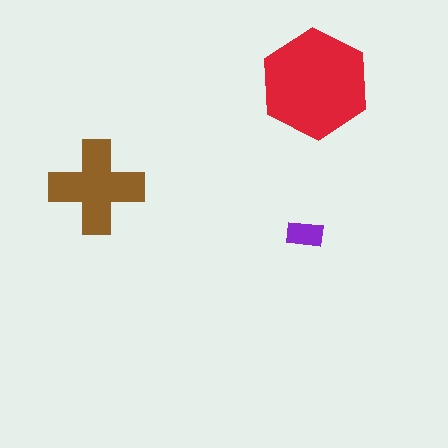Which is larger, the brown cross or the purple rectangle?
The brown cross.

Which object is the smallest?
The purple rectangle.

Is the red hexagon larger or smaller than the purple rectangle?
Larger.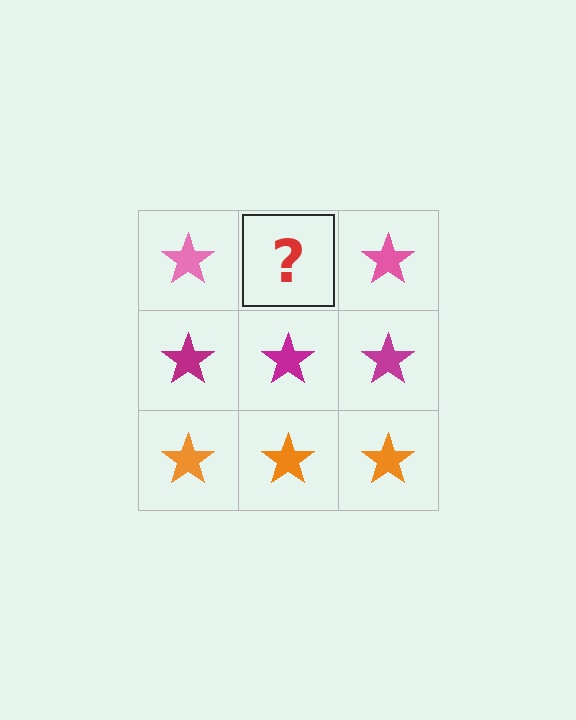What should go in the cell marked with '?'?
The missing cell should contain a pink star.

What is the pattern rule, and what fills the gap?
The rule is that each row has a consistent color. The gap should be filled with a pink star.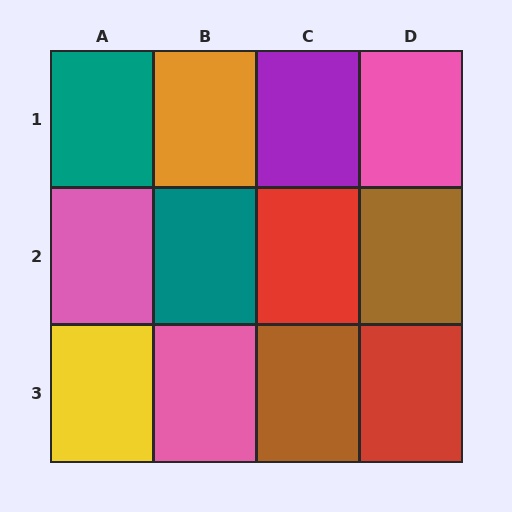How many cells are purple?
1 cell is purple.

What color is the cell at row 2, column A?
Pink.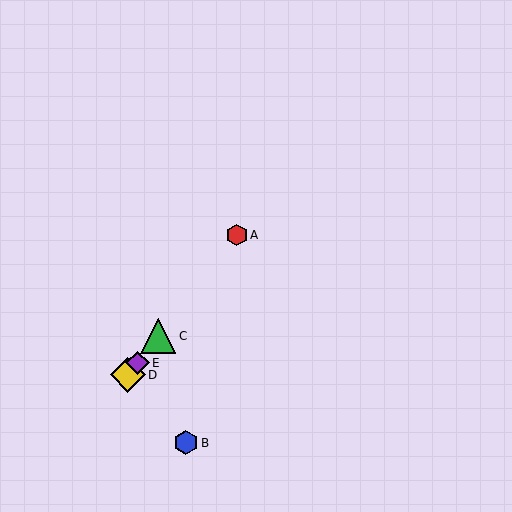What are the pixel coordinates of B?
Object B is at (186, 443).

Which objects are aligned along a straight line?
Objects A, C, D, E are aligned along a straight line.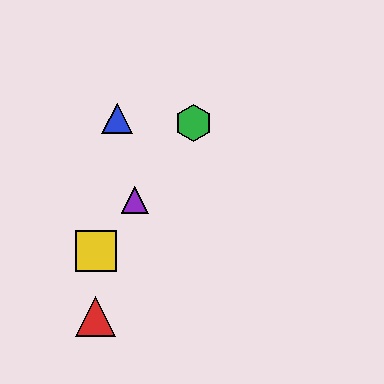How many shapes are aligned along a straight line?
3 shapes (the green hexagon, the yellow square, the purple triangle) are aligned along a straight line.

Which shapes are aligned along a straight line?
The green hexagon, the yellow square, the purple triangle are aligned along a straight line.